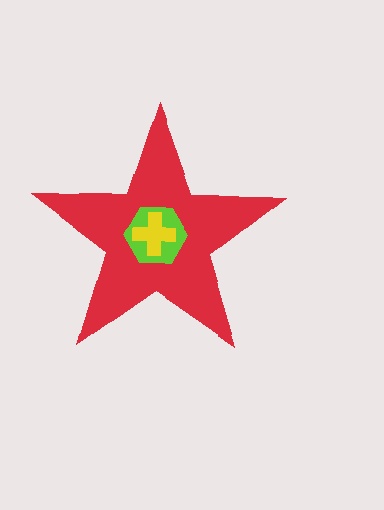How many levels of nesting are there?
3.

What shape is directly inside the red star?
The lime hexagon.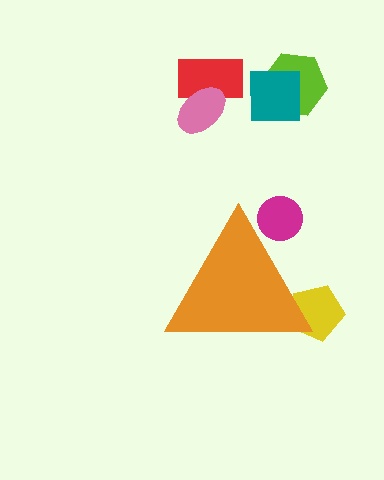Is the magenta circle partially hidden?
Yes, the magenta circle is partially hidden behind the orange triangle.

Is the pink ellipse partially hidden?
No, the pink ellipse is fully visible.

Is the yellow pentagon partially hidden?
Yes, the yellow pentagon is partially hidden behind the orange triangle.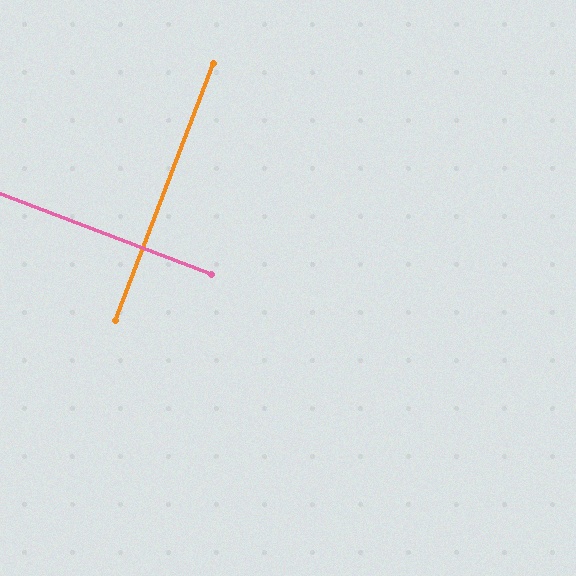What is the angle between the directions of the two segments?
Approximately 90 degrees.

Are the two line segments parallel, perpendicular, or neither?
Perpendicular — they meet at approximately 90°.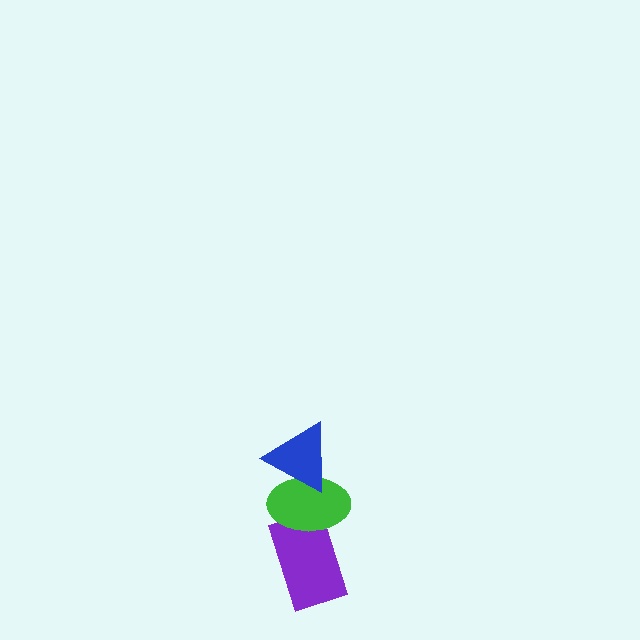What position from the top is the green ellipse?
The green ellipse is 2nd from the top.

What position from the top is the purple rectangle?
The purple rectangle is 3rd from the top.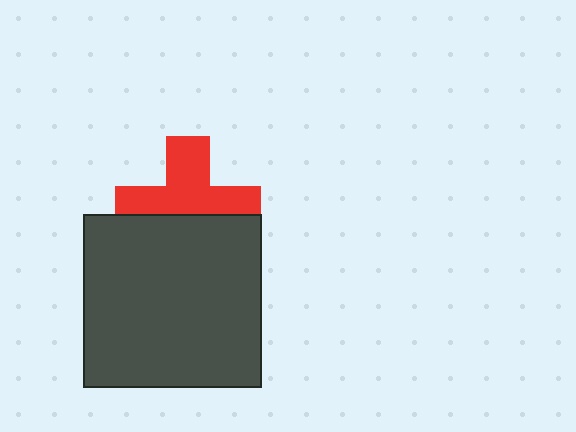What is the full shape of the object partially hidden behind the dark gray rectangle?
The partially hidden object is a red cross.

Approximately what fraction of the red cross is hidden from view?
Roughly 42% of the red cross is hidden behind the dark gray rectangle.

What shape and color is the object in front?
The object in front is a dark gray rectangle.